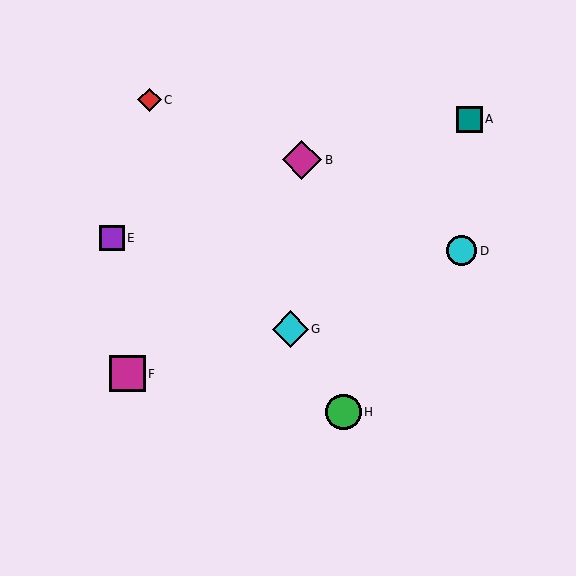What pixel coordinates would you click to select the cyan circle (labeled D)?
Click at (462, 251) to select the cyan circle D.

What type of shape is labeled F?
Shape F is a magenta square.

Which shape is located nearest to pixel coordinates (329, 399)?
The green circle (labeled H) at (343, 412) is nearest to that location.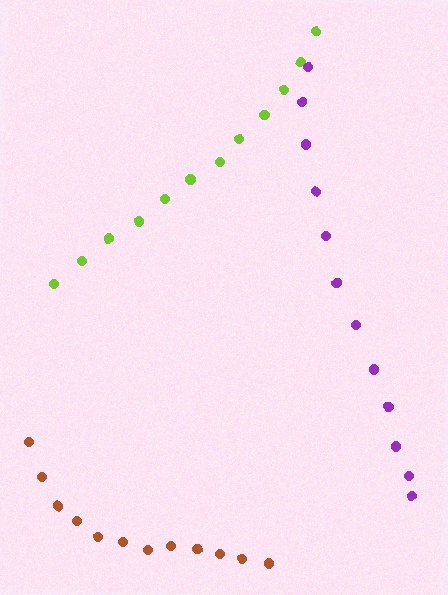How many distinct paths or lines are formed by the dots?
There are 3 distinct paths.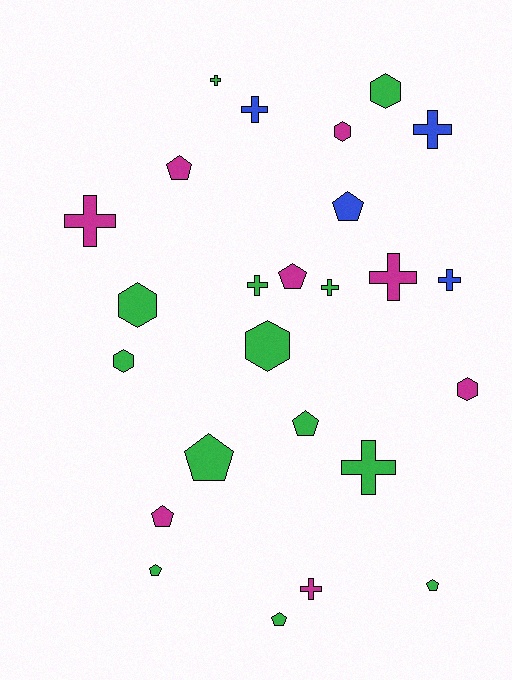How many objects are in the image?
There are 25 objects.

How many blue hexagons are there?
There are no blue hexagons.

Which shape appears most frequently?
Cross, with 10 objects.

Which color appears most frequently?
Green, with 13 objects.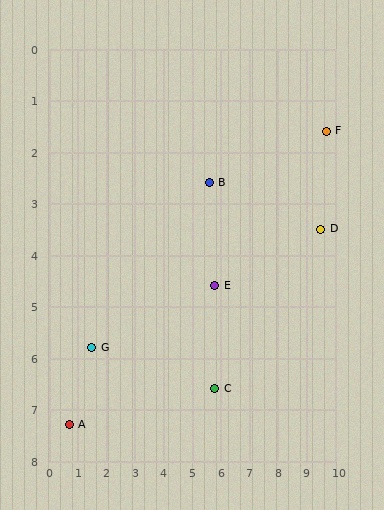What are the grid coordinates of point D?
Point D is at approximately (9.5, 3.5).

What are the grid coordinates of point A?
Point A is at approximately (0.7, 7.3).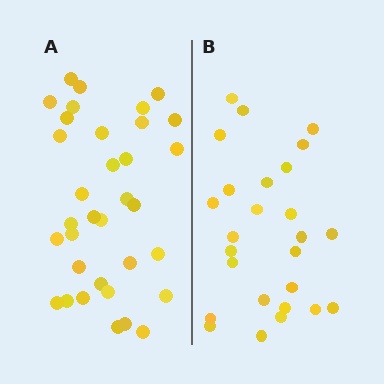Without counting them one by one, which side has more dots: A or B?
Region A (the left region) has more dots.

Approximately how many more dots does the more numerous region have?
Region A has roughly 8 or so more dots than region B.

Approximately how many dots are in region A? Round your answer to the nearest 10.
About 30 dots. (The exact count is 34, which rounds to 30.)